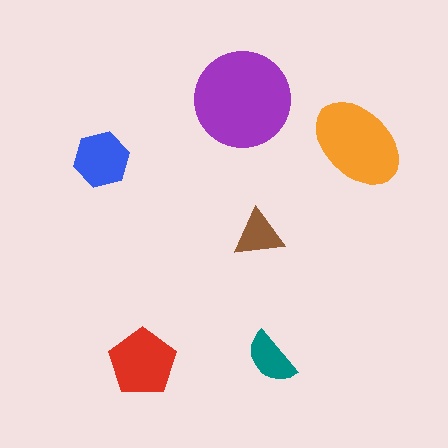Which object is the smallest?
The brown triangle.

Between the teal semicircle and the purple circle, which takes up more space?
The purple circle.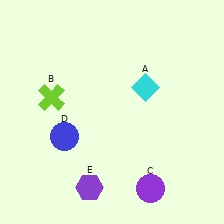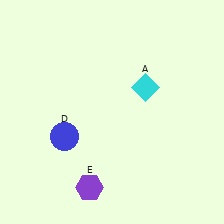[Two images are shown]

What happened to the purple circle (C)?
The purple circle (C) was removed in Image 2. It was in the bottom-right area of Image 1.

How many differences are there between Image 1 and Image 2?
There are 2 differences between the two images.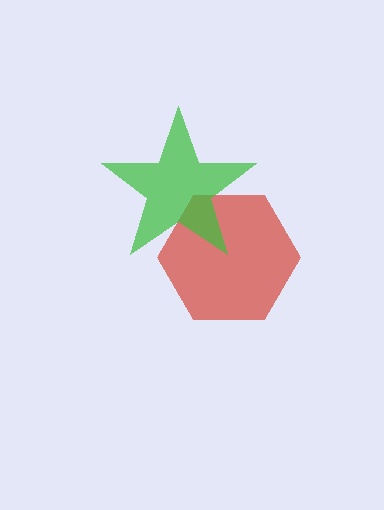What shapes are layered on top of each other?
The layered shapes are: a red hexagon, a green star.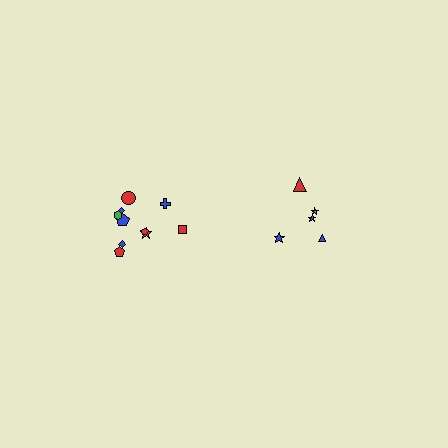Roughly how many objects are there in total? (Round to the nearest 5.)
Roughly 15 objects in total.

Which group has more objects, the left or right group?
The left group.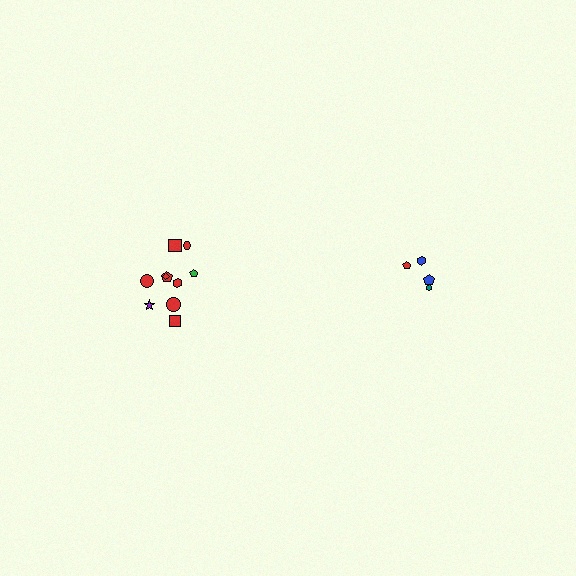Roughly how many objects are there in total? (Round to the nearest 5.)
Roughly 15 objects in total.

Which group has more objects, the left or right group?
The left group.